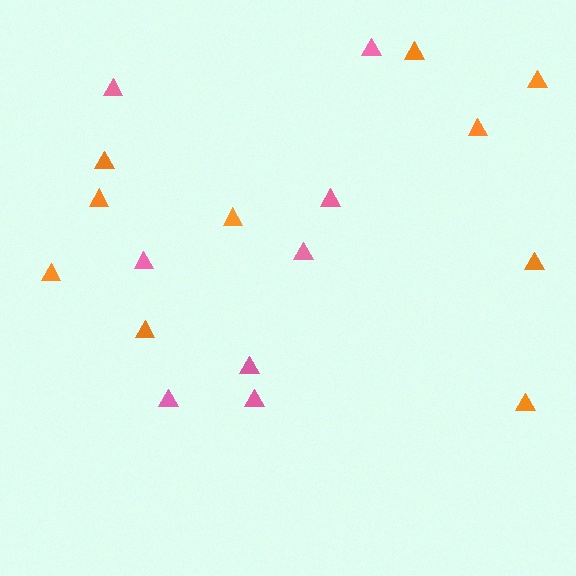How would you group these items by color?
There are 2 groups: one group of pink triangles (8) and one group of orange triangles (10).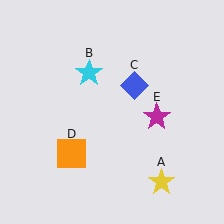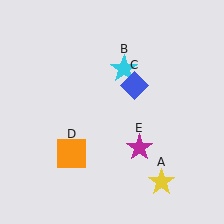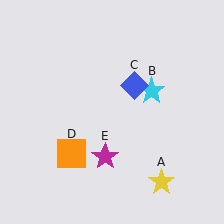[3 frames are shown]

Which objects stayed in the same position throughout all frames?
Yellow star (object A) and blue diamond (object C) and orange square (object D) remained stationary.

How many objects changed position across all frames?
2 objects changed position: cyan star (object B), magenta star (object E).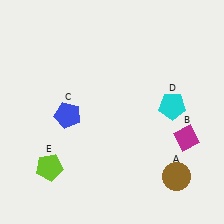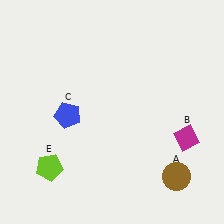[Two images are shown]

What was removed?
The cyan pentagon (D) was removed in Image 2.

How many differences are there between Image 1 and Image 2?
There is 1 difference between the two images.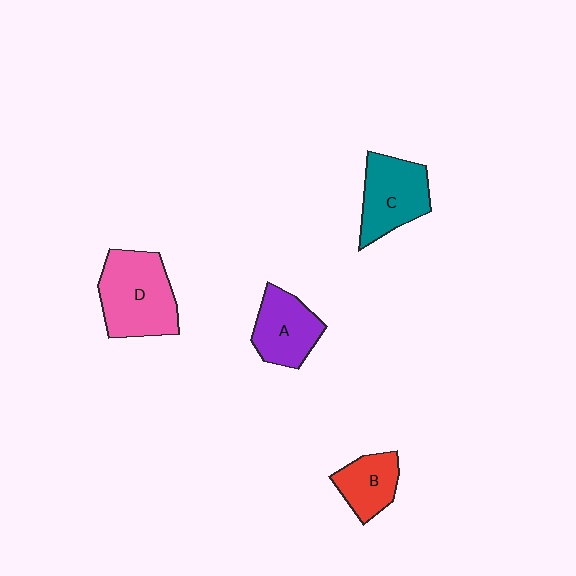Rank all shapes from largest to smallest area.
From largest to smallest: D (pink), C (teal), A (purple), B (red).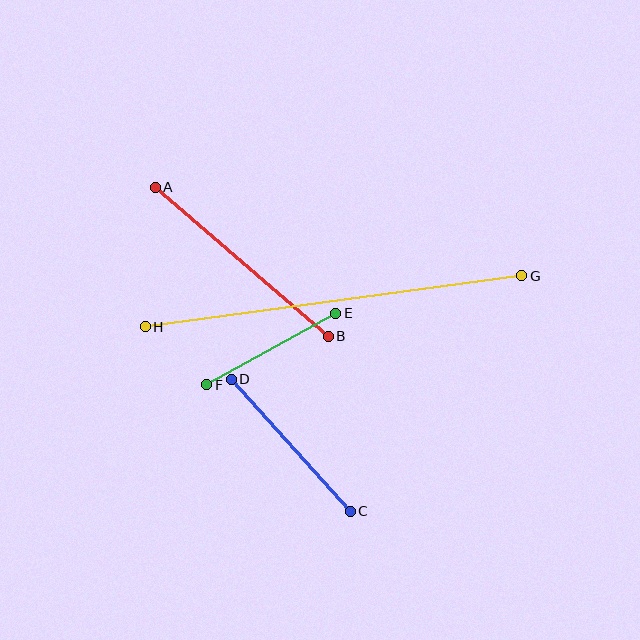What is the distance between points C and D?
The distance is approximately 178 pixels.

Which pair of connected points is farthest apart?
Points G and H are farthest apart.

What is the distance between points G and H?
The distance is approximately 380 pixels.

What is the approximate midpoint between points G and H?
The midpoint is at approximately (334, 301) pixels.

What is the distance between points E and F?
The distance is approximately 147 pixels.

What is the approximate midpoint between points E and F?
The midpoint is at approximately (271, 349) pixels.